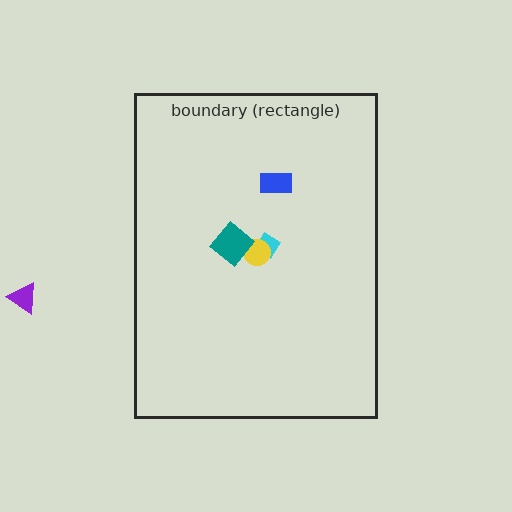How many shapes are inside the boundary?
4 inside, 1 outside.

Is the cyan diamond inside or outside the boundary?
Inside.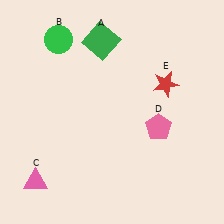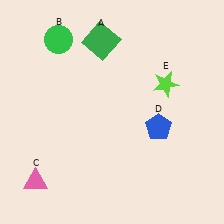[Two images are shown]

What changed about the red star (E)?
In Image 1, E is red. In Image 2, it changed to lime.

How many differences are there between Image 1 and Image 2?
There are 2 differences between the two images.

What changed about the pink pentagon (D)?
In Image 1, D is pink. In Image 2, it changed to blue.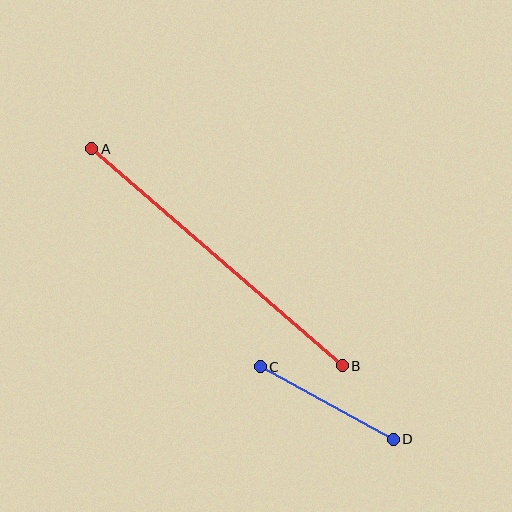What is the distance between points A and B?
The distance is approximately 331 pixels.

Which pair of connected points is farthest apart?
Points A and B are farthest apart.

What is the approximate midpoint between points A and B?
The midpoint is at approximately (217, 257) pixels.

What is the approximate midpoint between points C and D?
The midpoint is at approximately (327, 403) pixels.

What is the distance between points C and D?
The distance is approximately 151 pixels.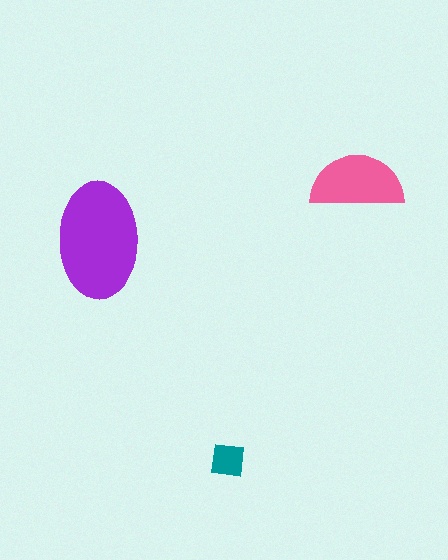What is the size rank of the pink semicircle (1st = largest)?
2nd.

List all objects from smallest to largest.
The teal square, the pink semicircle, the purple ellipse.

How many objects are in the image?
There are 3 objects in the image.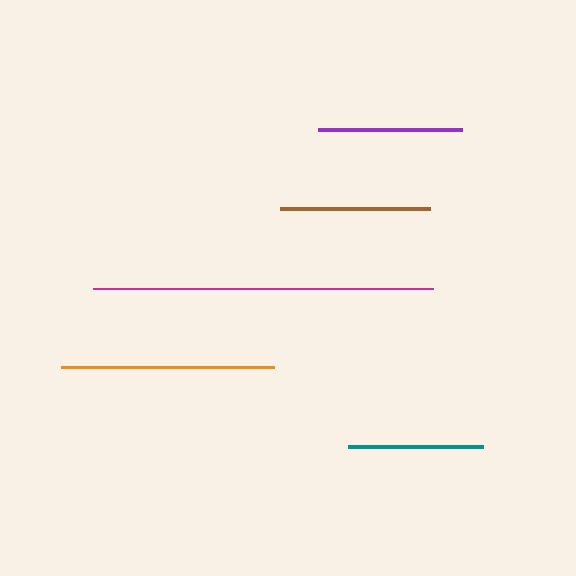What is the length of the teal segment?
The teal segment is approximately 135 pixels long.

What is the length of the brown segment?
The brown segment is approximately 150 pixels long.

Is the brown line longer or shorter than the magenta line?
The magenta line is longer than the brown line.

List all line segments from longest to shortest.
From longest to shortest: magenta, orange, brown, purple, teal.